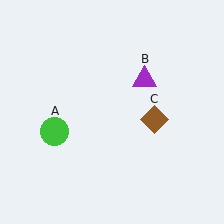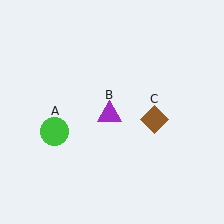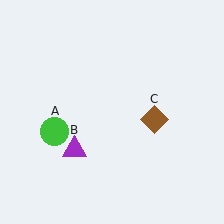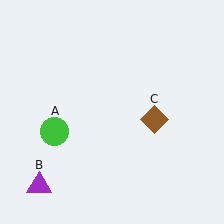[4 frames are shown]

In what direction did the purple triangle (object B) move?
The purple triangle (object B) moved down and to the left.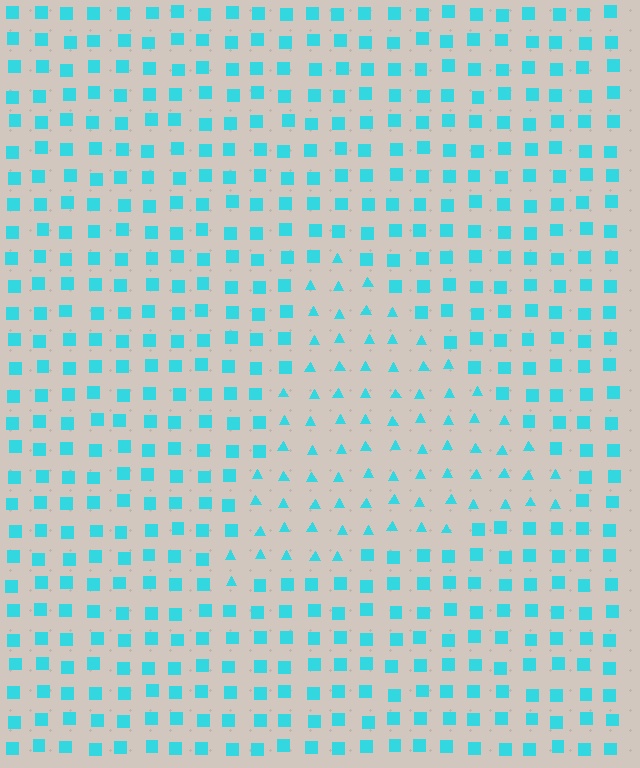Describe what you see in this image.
The image is filled with small cyan elements arranged in a uniform grid. A triangle-shaped region contains triangles, while the surrounding area contains squares. The boundary is defined purely by the change in element shape.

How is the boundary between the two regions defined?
The boundary is defined by a change in element shape: triangles inside vs. squares outside. All elements share the same color and spacing.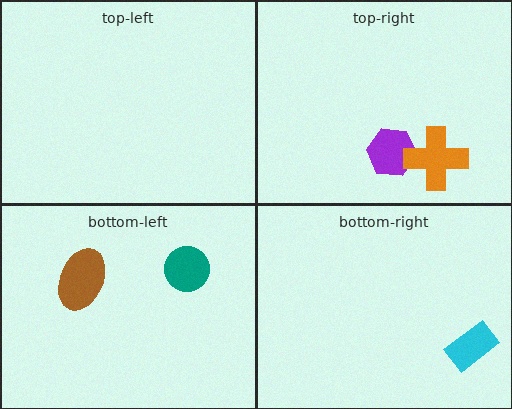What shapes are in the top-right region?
The purple hexagon, the orange cross.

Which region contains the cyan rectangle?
The bottom-right region.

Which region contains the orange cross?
The top-right region.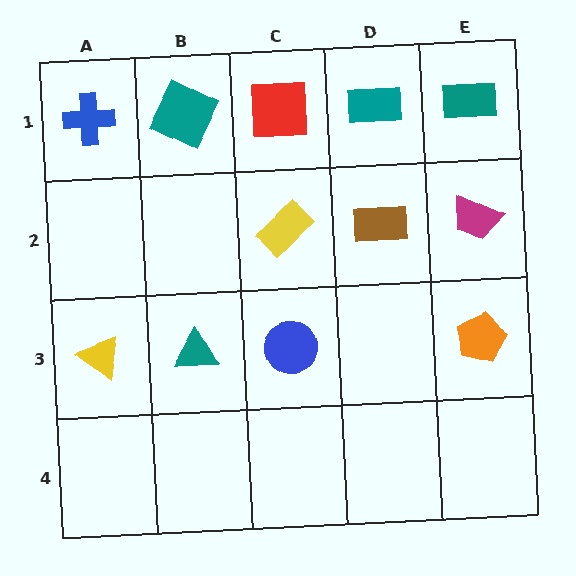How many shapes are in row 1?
5 shapes.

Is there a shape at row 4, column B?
No, that cell is empty.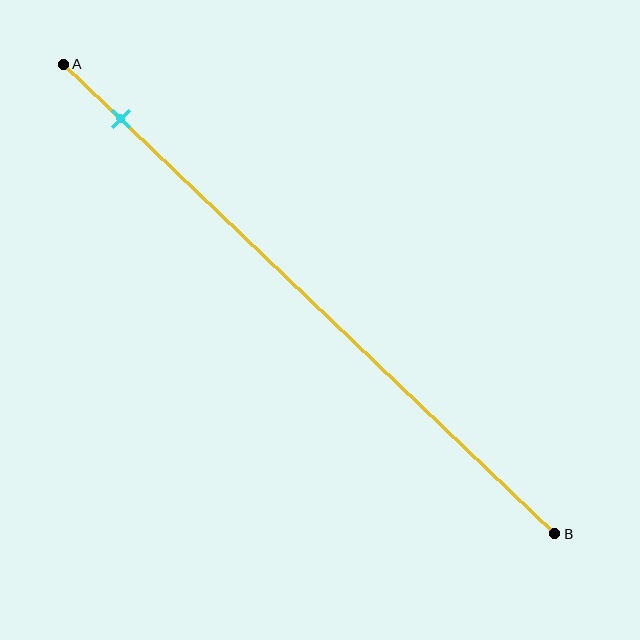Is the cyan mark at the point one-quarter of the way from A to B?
No, the mark is at about 10% from A, not at the 25% one-quarter point.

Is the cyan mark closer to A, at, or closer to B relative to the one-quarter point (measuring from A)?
The cyan mark is closer to point A than the one-quarter point of segment AB.